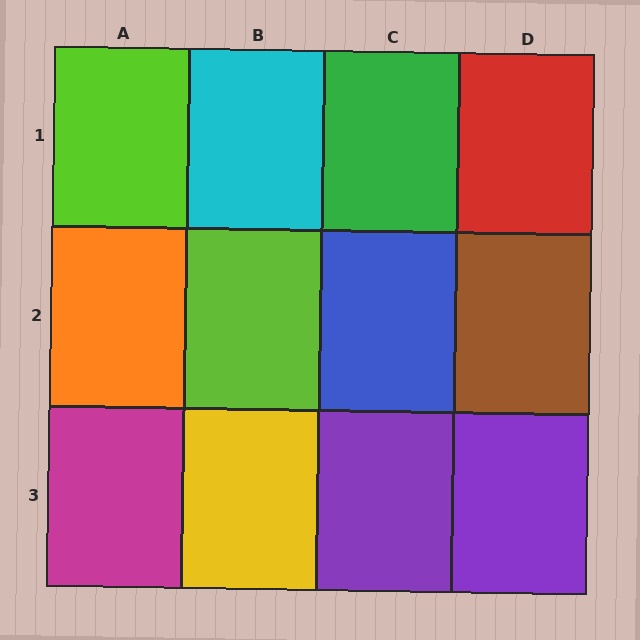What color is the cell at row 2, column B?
Lime.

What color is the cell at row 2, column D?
Brown.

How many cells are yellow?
1 cell is yellow.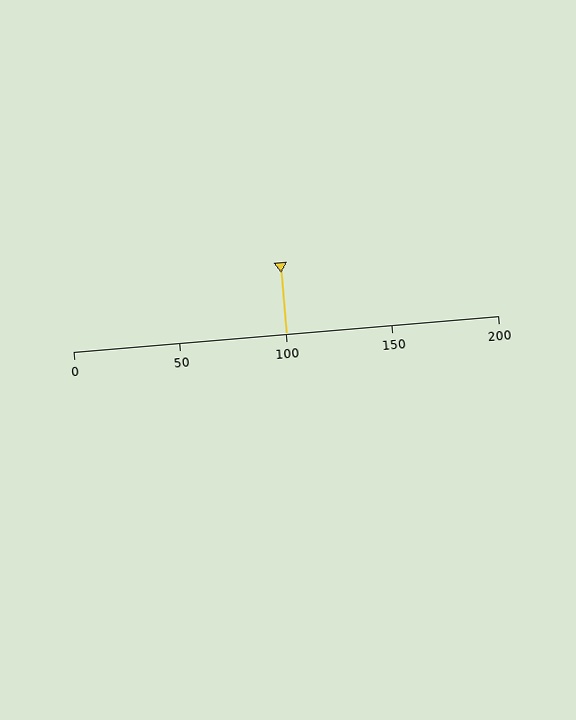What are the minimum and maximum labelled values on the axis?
The axis runs from 0 to 200.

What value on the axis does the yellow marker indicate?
The marker indicates approximately 100.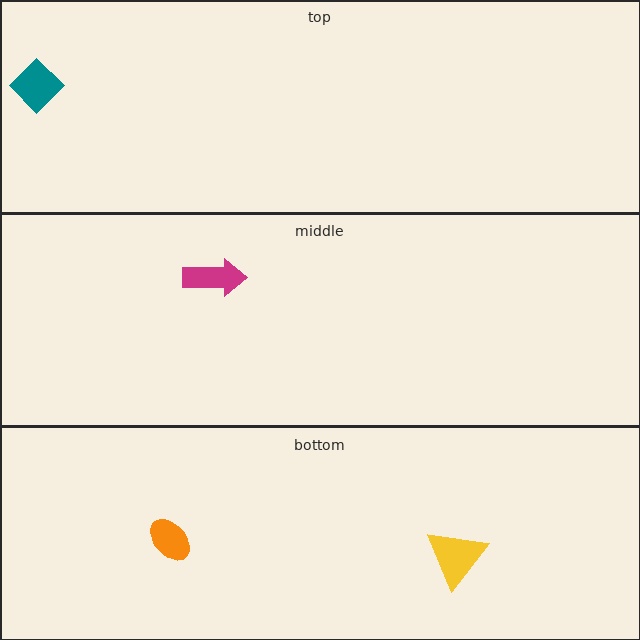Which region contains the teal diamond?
The top region.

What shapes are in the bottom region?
The yellow triangle, the orange ellipse.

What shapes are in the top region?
The teal diamond.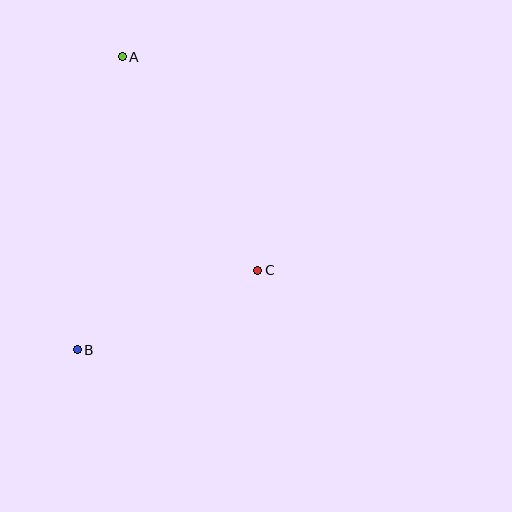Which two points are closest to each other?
Points B and C are closest to each other.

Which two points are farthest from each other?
Points A and B are farthest from each other.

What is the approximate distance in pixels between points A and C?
The distance between A and C is approximately 253 pixels.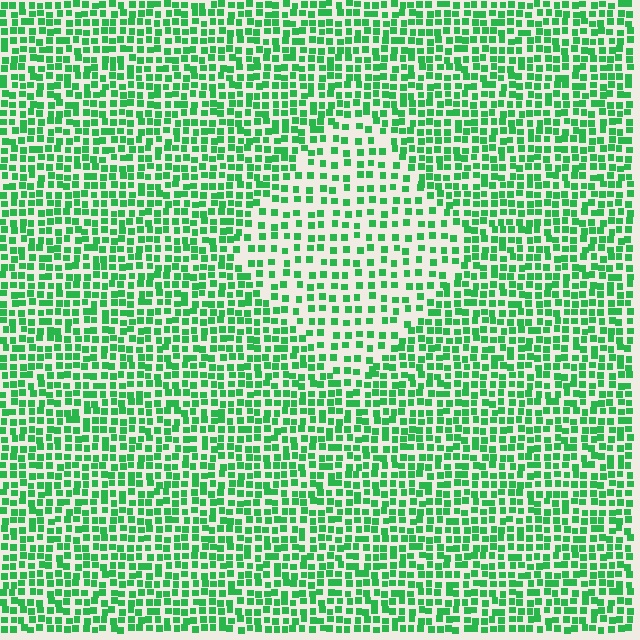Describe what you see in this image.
The image contains small green elements arranged at two different densities. A diamond-shaped region is visible where the elements are less densely packed than the surrounding area.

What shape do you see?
I see a diamond.